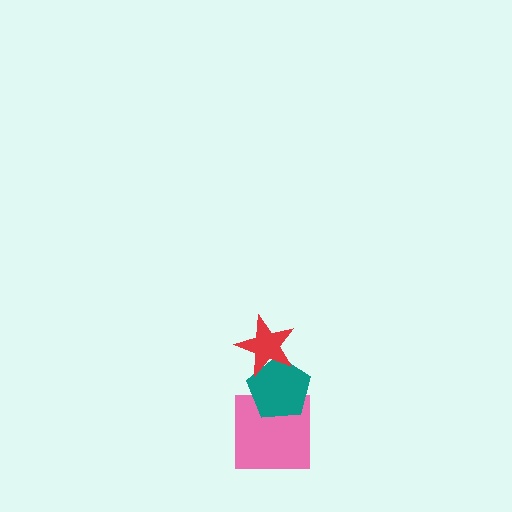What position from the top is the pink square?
The pink square is 3rd from the top.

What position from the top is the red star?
The red star is 1st from the top.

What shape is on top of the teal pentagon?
The red star is on top of the teal pentagon.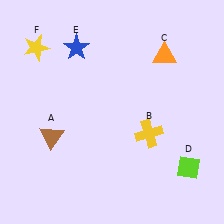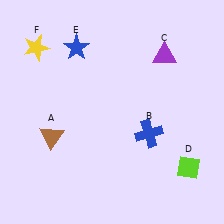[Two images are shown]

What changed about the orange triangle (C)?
In Image 1, C is orange. In Image 2, it changed to purple.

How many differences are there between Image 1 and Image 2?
There are 2 differences between the two images.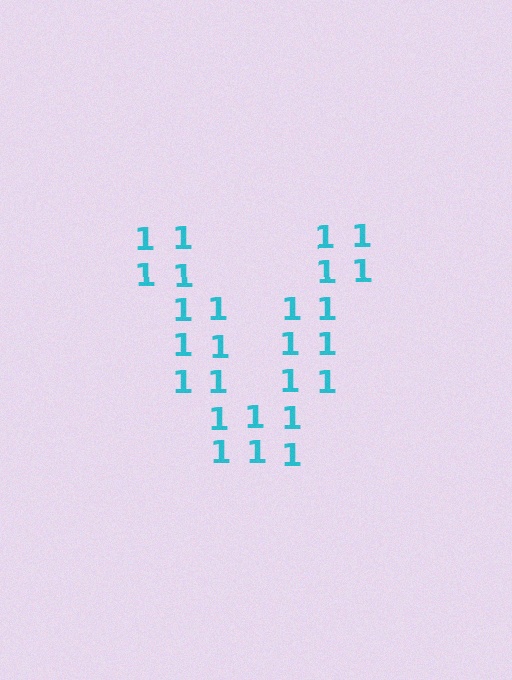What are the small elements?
The small elements are digit 1's.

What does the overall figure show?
The overall figure shows the letter V.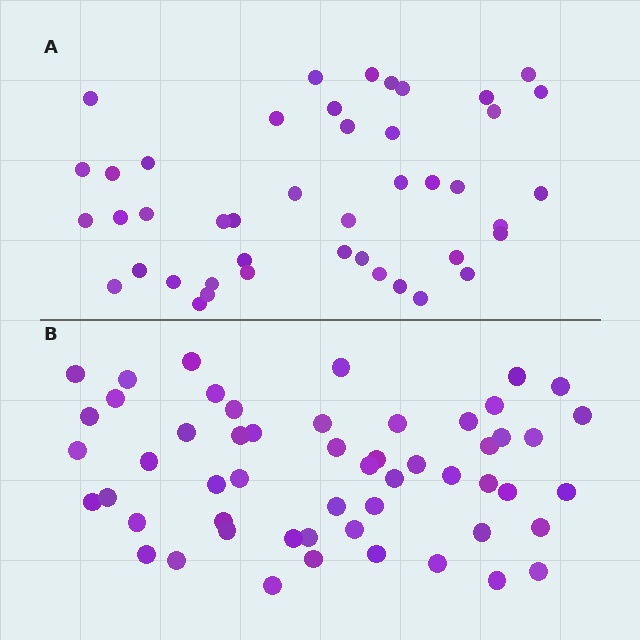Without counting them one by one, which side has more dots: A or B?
Region B (the bottom region) has more dots.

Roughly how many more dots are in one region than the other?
Region B has roughly 10 or so more dots than region A.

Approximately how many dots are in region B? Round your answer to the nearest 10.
About 50 dots. (The exact count is 54, which rounds to 50.)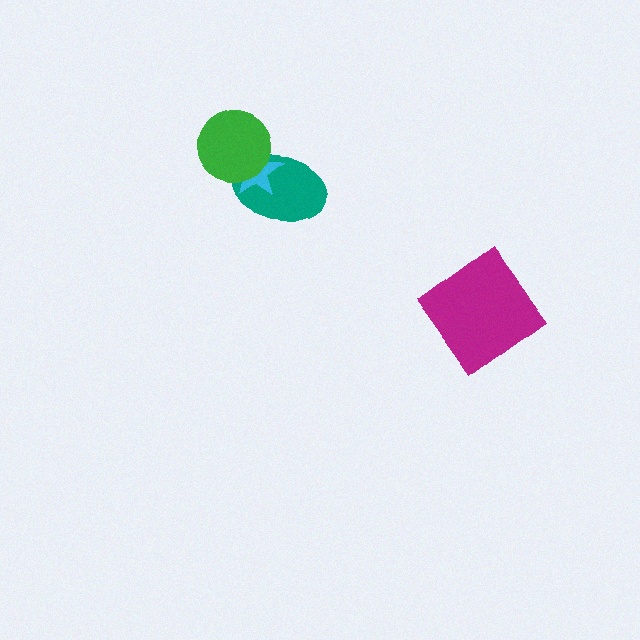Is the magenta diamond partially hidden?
No, no other shape covers it.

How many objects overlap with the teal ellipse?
2 objects overlap with the teal ellipse.